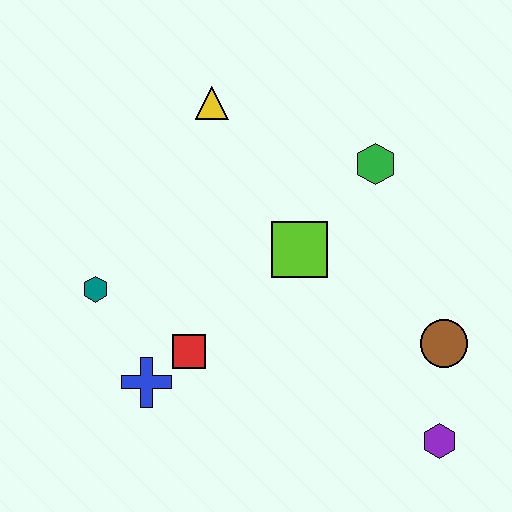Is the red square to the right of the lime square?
No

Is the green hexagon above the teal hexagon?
Yes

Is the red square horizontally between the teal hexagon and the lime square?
Yes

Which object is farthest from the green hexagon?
The blue cross is farthest from the green hexagon.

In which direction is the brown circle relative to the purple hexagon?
The brown circle is above the purple hexagon.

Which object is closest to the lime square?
The green hexagon is closest to the lime square.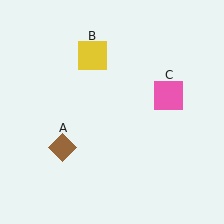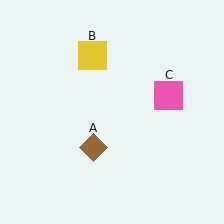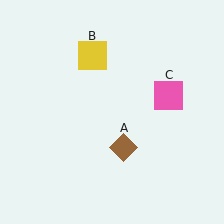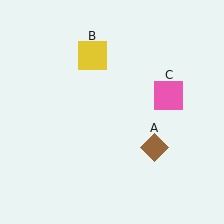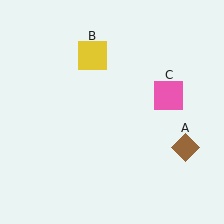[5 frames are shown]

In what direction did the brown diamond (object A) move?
The brown diamond (object A) moved right.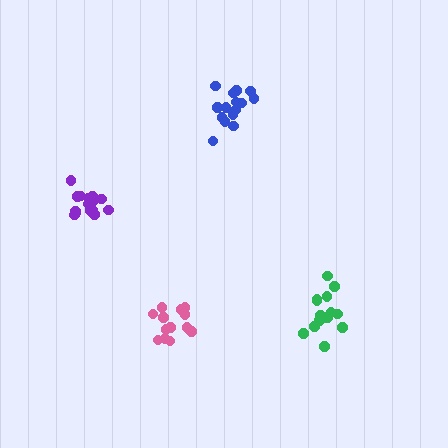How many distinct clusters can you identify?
There are 4 distinct clusters.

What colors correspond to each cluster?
The clusters are colored: pink, blue, green, purple.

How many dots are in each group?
Group 1: 13 dots, Group 2: 15 dots, Group 3: 14 dots, Group 4: 15 dots (57 total).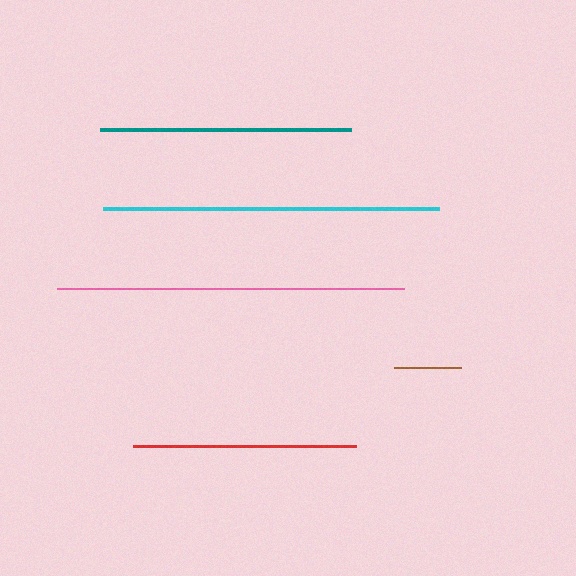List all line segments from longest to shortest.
From longest to shortest: pink, cyan, teal, red, brown.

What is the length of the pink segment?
The pink segment is approximately 348 pixels long.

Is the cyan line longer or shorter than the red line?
The cyan line is longer than the red line.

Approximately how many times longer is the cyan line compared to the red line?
The cyan line is approximately 1.5 times the length of the red line.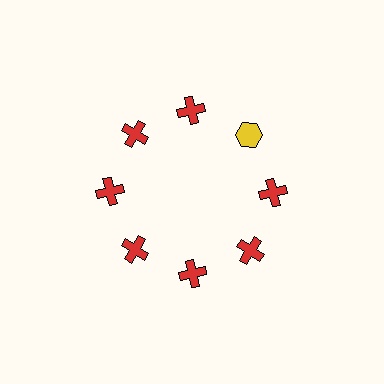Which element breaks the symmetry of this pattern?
The yellow hexagon at roughly the 2 o'clock position breaks the symmetry. All other shapes are red crosses.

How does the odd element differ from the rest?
It differs in both color (yellow instead of red) and shape (hexagon instead of cross).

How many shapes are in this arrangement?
There are 8 shapes arranged in a ring pattern.